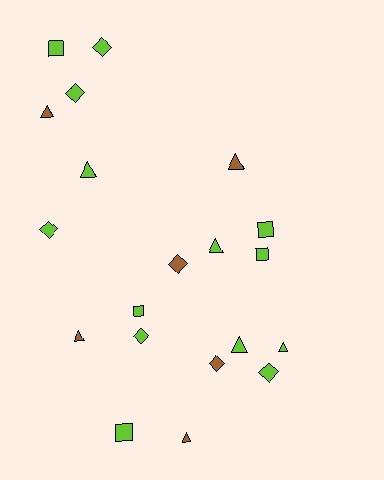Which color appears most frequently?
Lime, with 14 objects.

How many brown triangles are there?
There are 4 brown triangles.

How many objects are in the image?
There are 20 objects.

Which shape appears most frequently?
Triangle, with 8 objects.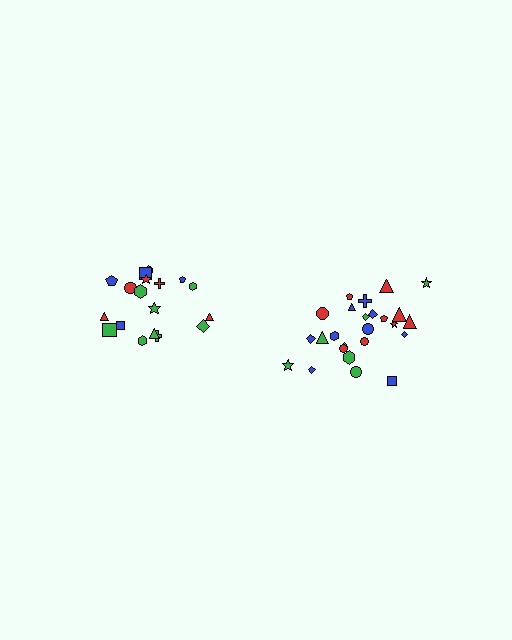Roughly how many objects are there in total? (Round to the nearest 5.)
Roughly 45 objects in total.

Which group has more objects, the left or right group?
The right group.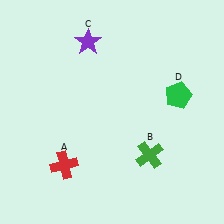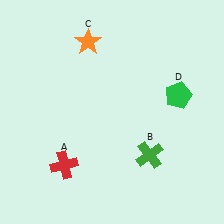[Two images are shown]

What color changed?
The star (C) changed from purple in Image 1 to orange in Image 2.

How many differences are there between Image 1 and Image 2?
There is 1 difference between the two images.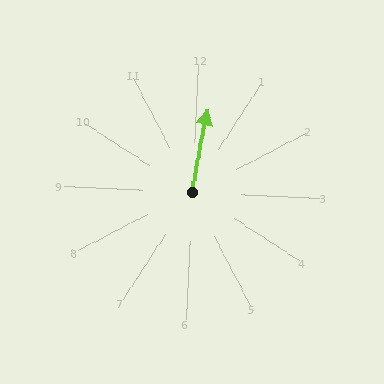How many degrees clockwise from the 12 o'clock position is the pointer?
Approximately 8 degrees.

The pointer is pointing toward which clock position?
Roughly 12 o'clock.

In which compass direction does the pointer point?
North.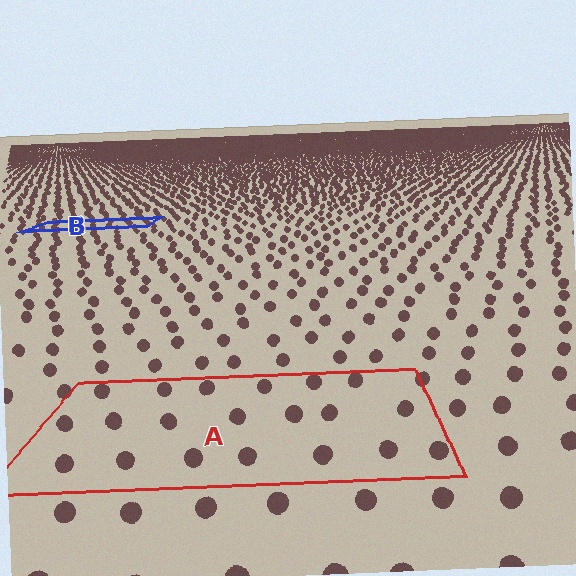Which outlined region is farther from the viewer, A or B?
Region B is farther from the viewer — the texture elements inside it appear smaller and more densely packed.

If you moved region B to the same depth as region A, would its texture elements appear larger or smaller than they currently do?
They would appear larger. At a closer depth, the same texture elements are projected at a bigger on-screen size.